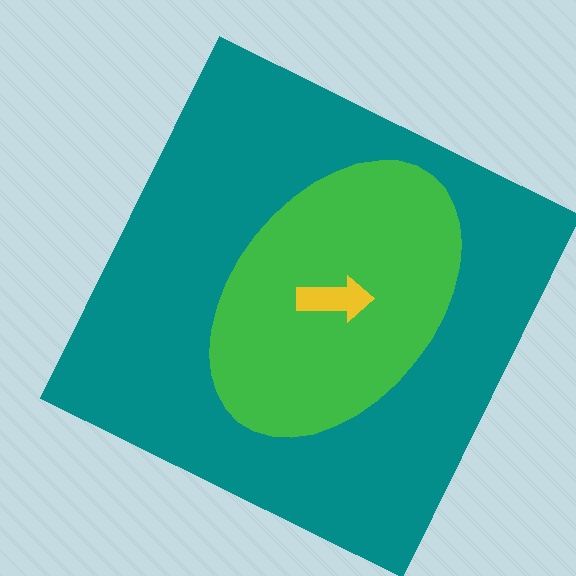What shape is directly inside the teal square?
The green ellipse.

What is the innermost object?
The yellow arrow.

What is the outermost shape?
The teal square.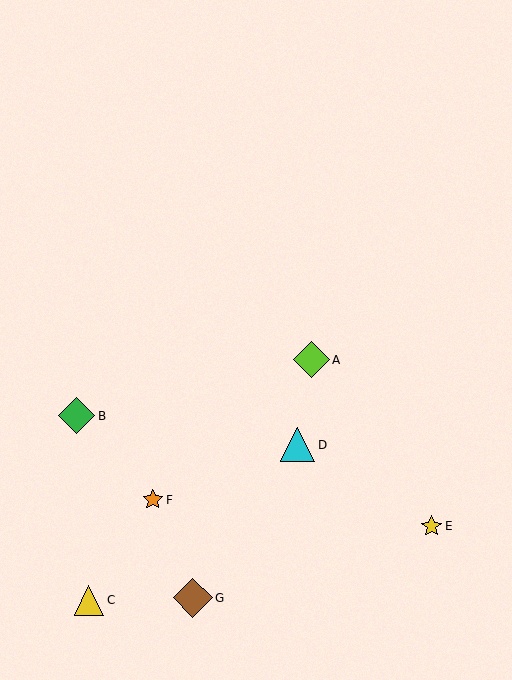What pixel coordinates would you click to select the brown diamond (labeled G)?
Click at (193, 598) to select the brown diamond G.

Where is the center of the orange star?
The center of the orange star is at (153, 500).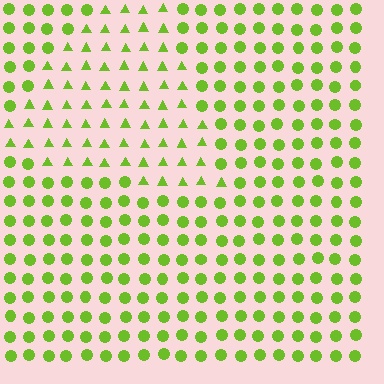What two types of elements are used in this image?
The image uses triangles inside the triangle region and circles outside it.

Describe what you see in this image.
The image is filled with small lime elements arranged in a uniform grid. A triangle-shaped region contains triangles, while the surrounding area contains circles. The boundary is defined purely by the change in element shape.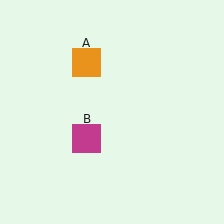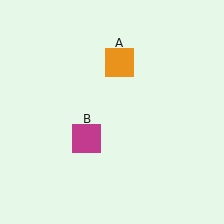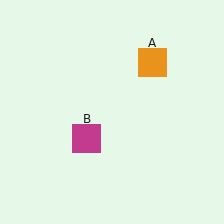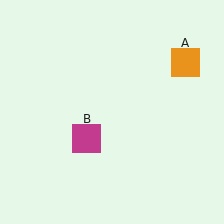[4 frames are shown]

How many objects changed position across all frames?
1 object changed position: orange square (object A).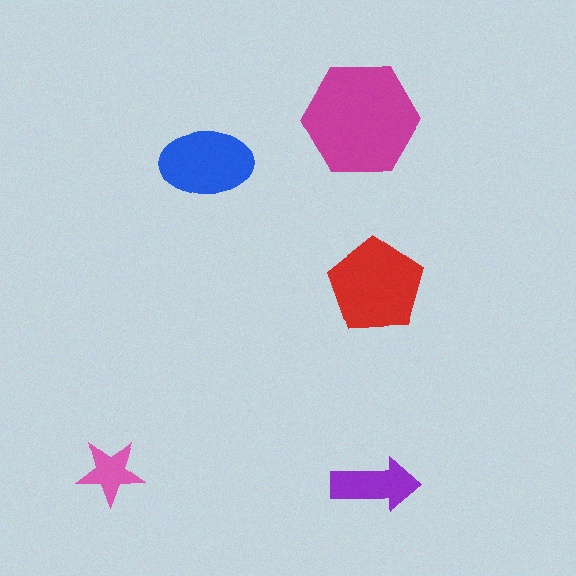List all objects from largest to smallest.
The magenta hexagon, the red pentagon, the blue ellipse, the purple arrow, the pink star.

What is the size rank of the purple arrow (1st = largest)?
4th.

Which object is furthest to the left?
The pink star is leftmost.